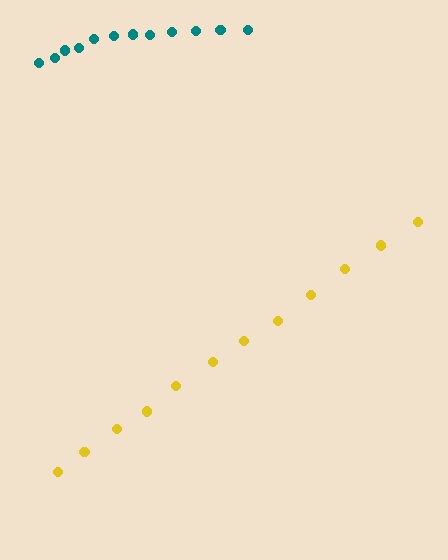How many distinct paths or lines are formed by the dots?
There are 2 distinct paths.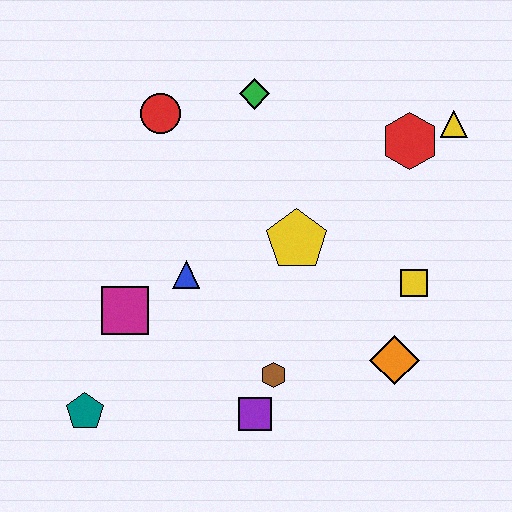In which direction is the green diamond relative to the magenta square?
The green diamond is above the magenta square.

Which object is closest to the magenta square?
The blue triangle is closest to the magenta square.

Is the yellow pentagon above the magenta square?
Yes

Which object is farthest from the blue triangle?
The yellow triangle is farthest from the blue triangle.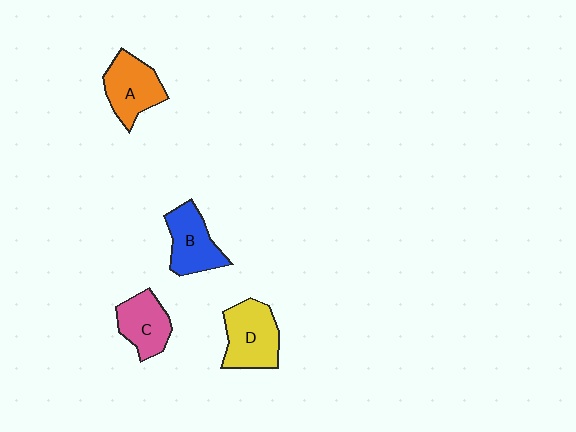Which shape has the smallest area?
Shape C (pink).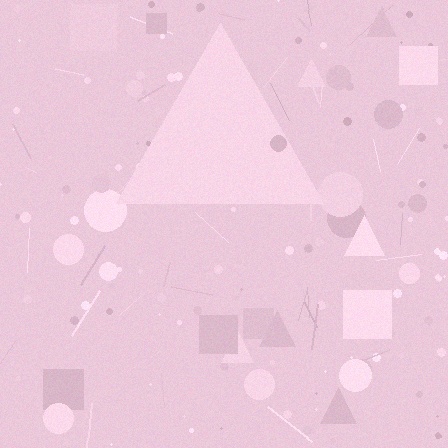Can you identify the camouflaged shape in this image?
The camouflaged shape is a triangle.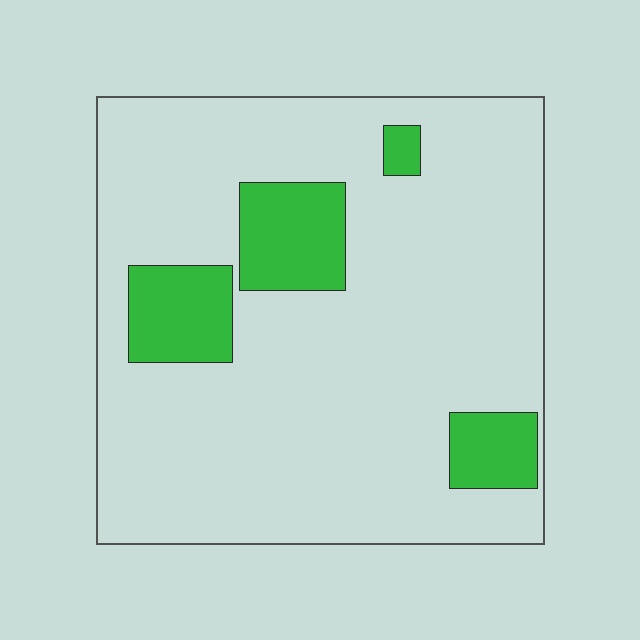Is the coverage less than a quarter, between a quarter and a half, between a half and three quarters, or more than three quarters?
Less than a quarter.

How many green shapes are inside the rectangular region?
4.